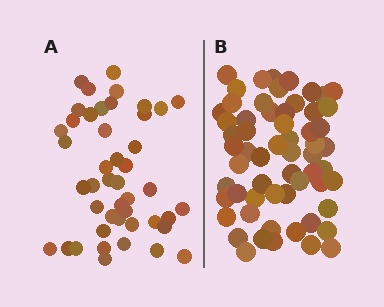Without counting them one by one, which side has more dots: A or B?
Region B (the right region) has more dots.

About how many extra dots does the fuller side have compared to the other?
Region B has approximately 15 more dots than region A.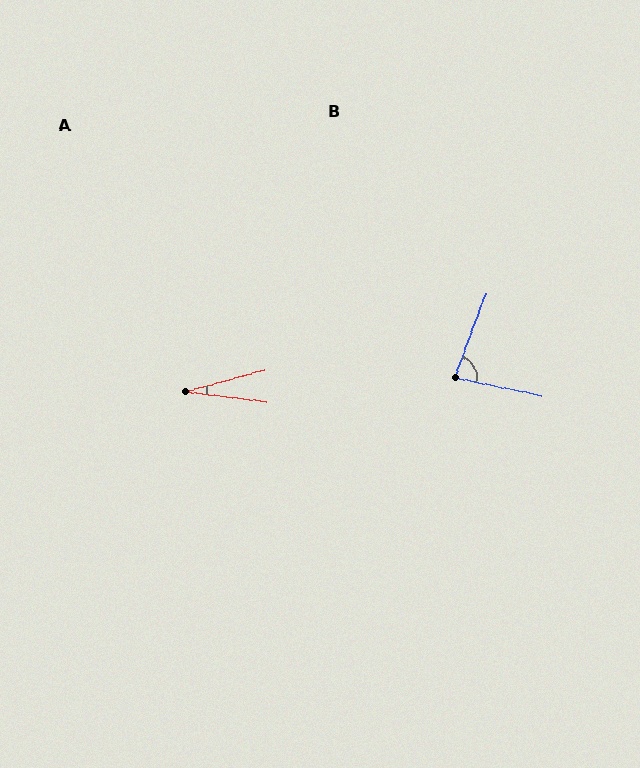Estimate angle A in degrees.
Approximately 23 degrees.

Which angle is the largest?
B, at approximately 81 degrees.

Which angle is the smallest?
A, at approximately 23 degrees.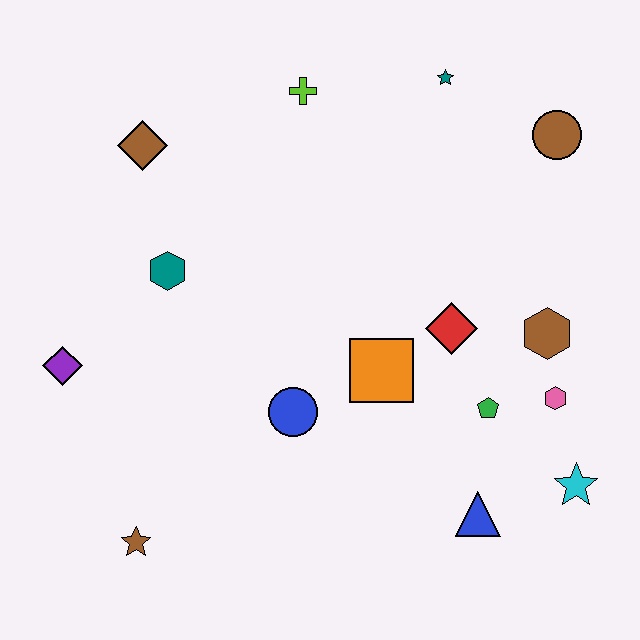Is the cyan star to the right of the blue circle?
Yes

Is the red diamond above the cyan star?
Yes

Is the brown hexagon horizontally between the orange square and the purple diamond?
No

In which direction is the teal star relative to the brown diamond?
The teal star is to the right of the brown diamond.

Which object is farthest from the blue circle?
The brown circle is farthest from the blue circle.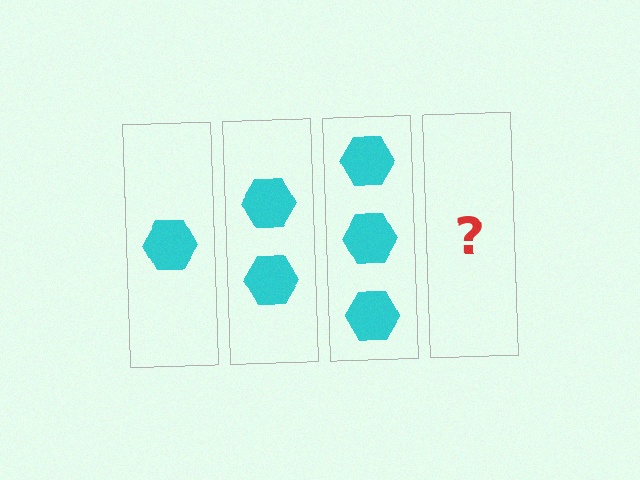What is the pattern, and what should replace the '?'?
The pattern is that each step adds one more hexagon. The '?' should be 4 hexagons.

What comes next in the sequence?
The next element should be 4 hexagons.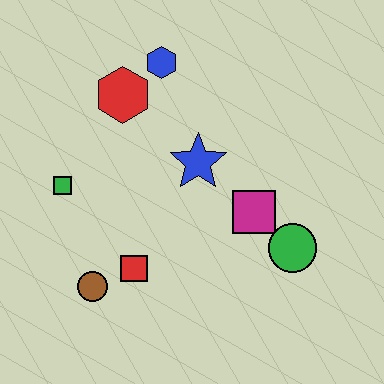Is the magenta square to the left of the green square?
No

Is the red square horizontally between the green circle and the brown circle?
Yes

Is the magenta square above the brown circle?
Yes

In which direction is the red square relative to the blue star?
The red square is below the blue star.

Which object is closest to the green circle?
The magenta square is closest to the green circle.